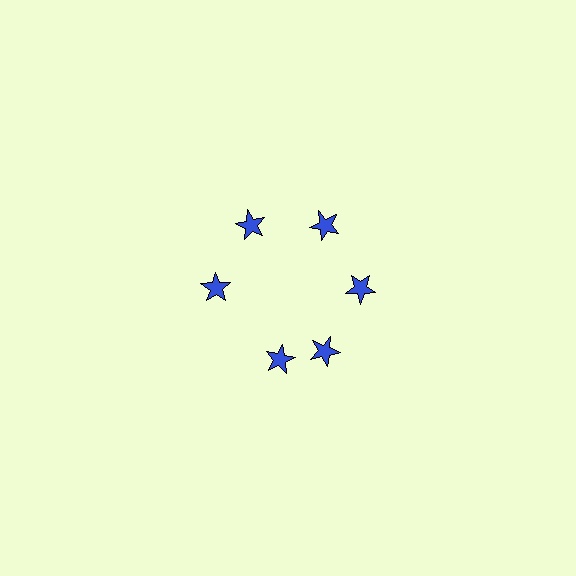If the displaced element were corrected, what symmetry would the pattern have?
It would have 6-fold rotational symmetry — the pattern would map onto itself every 60 degrees.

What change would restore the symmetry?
The symmetry would be restored by rotating it back into even spacing with its neighbors so that all 6 stars sit at equal angles and equal distance from the center.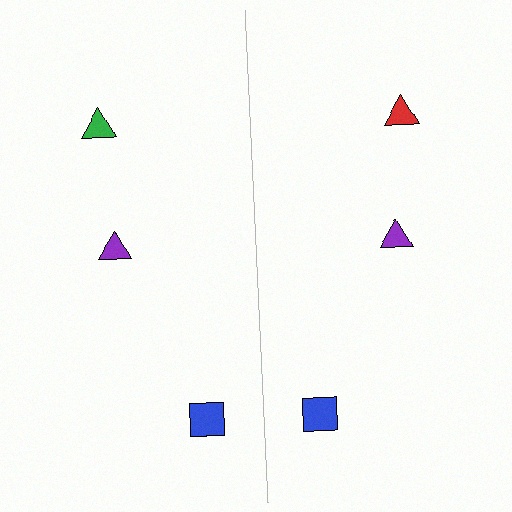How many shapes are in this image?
There are 6 shapes in this image.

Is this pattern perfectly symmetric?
No, the pattern is not perfectly symmetric. The red triangle on the right side breaks the symmetry — its mirror counterpart is green.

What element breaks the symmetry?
The red triangle on the right side breaks the symmetry — its mirror counterpart is green.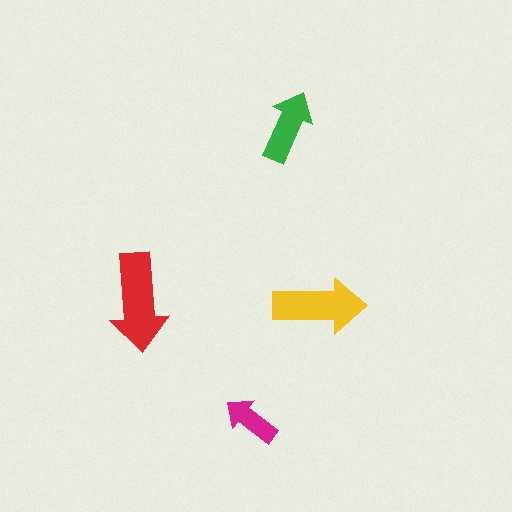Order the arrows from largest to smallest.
the red one, the yellow one, the green one, the magenta one.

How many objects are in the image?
There are 4 objects in the image.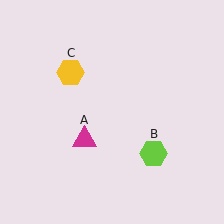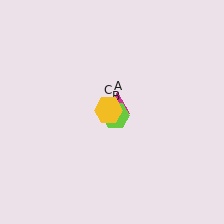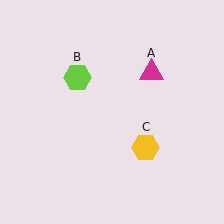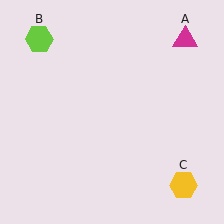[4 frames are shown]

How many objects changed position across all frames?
3 objects changed position: magenta triangle (object A), lime hexagon (object B), yellow hexagon (object C).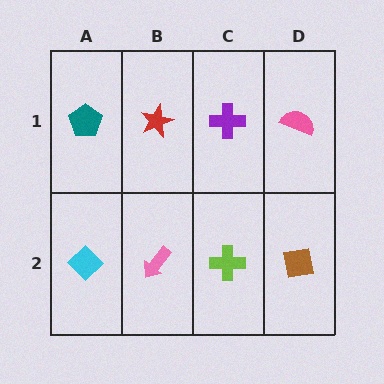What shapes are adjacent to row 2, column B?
A red star (row 1, column B), a cyan diamond (row 2, column A), a lime cross (row 2, column C).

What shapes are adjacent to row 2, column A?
A teal pentagon (row 1, column A), a pink arrow (row 2, column B).